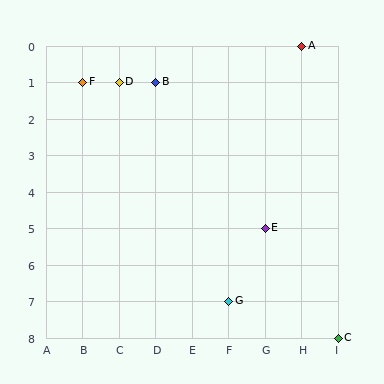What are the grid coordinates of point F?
Point F is at grid coordinates (B, 1).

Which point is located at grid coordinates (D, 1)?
Point B is at (D, 1).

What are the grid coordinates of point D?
Point D is at grid coordinates (C, 1).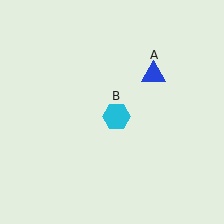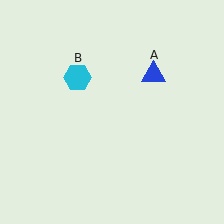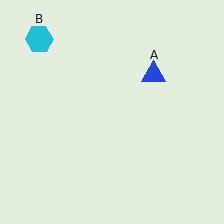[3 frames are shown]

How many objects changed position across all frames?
1 object changed position: cyan hexagon (object B).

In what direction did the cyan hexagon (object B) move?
The cyan hexagon (object B) moved up and to the left.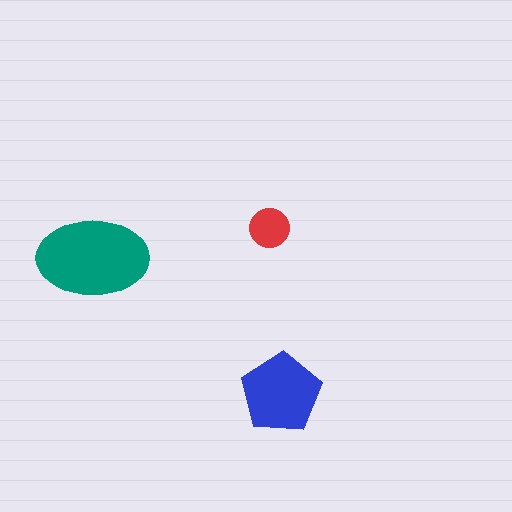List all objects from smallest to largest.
The red circle, the blue pentagon, the teal ellipse.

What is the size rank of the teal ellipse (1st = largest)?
1st.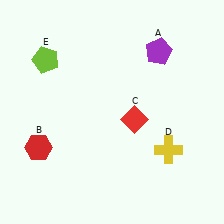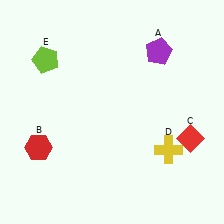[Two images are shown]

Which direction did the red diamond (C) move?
The red diamond (C) moved right.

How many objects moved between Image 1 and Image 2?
1 object moved between the two images.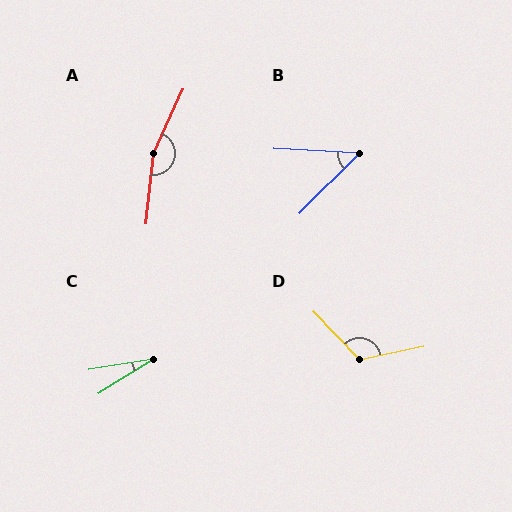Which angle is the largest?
A, at approximately 161 degrees.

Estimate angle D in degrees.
Approximately 122 degrees.